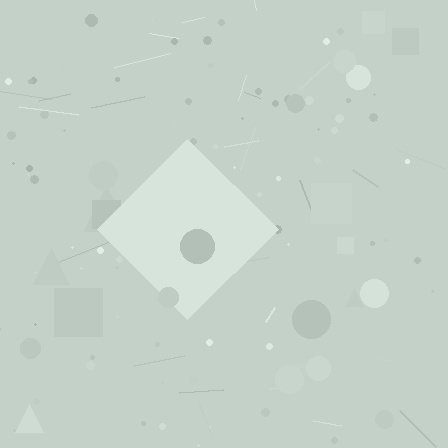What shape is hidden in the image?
A diamond is hidden in the image.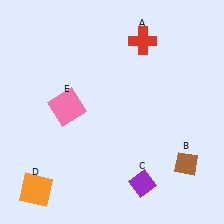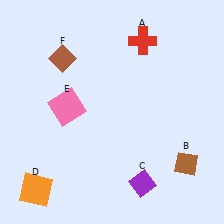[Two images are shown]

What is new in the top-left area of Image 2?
A brown diamond (F) was added in the top-left area of Image 2.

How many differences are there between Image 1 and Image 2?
There is 1 difference between the two images.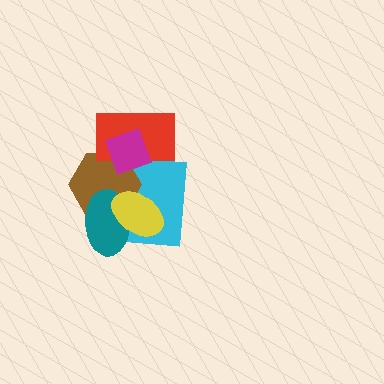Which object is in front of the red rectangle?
The magenta diamond is in front of the red rectangle.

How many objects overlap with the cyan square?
5 objects overlap with the cyan square.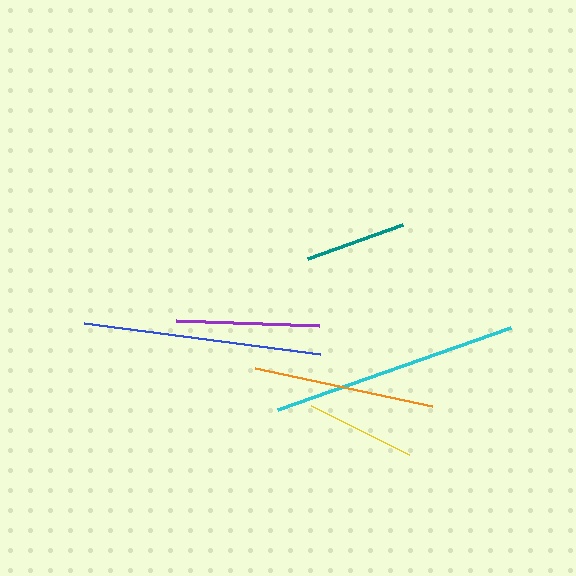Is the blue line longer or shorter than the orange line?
The blue line is longer than the orange line.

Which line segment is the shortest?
The teal line is the shortest at approximately 101 pixels.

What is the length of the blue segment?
The blue segment is approximately 237 pixels long.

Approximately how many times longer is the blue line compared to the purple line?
The blue line is approximately 1.6 times the length of the purple line.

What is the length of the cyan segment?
The cyan segment is approximately 247 pixels long.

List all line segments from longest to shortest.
From longest to shortest: cyan, blue, orange, purple, yellow, teal.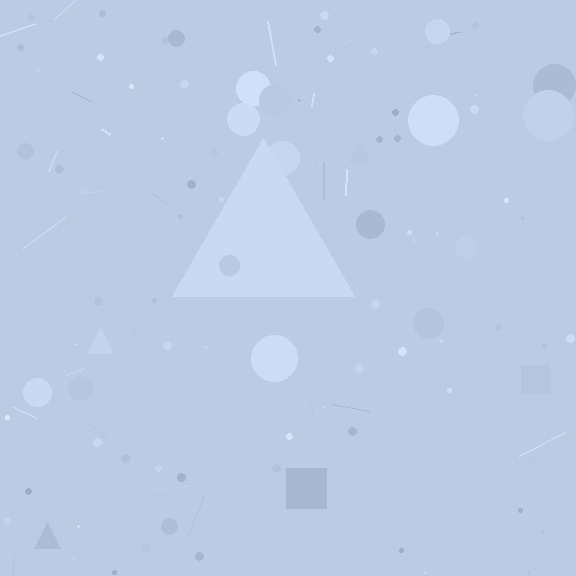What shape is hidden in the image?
A triangle is hidden in the image.